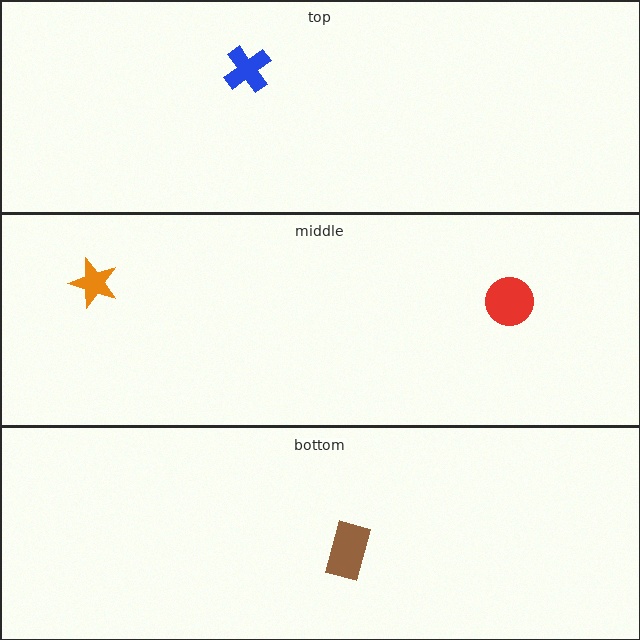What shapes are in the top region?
The blue cross.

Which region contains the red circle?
The middle region.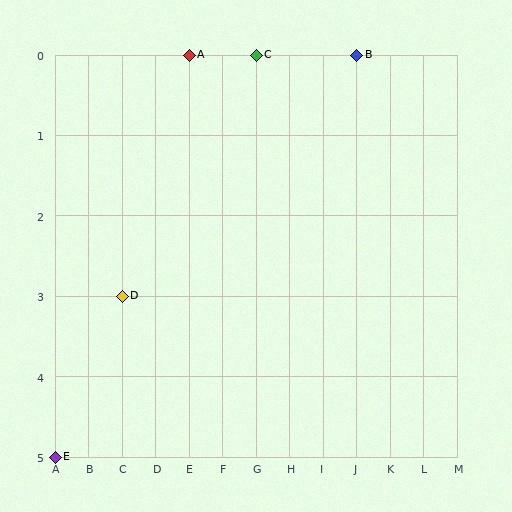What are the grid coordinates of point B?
Point B is at grid coordinates (J, 0).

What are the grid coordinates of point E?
Point E is at grid coordinates (A, 5).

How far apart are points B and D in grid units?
Points B and D are 7 columns and 3 rows apart (about 7.6 grid units diagonally).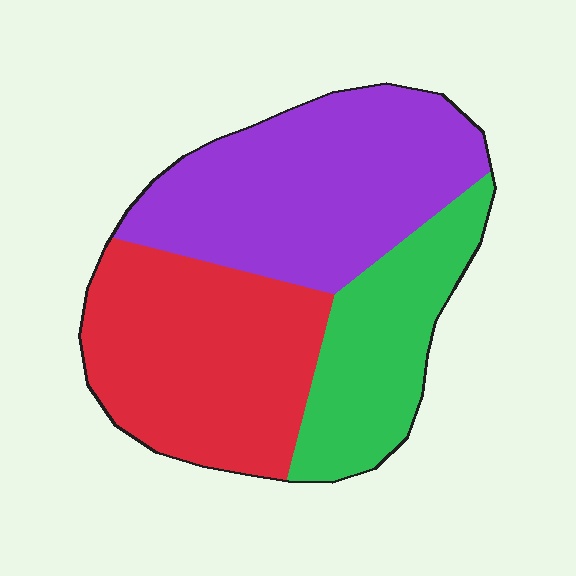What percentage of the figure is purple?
Purple takes up about two fifths (2/5) of the figure.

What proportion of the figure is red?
Red covers about 35% of the figure.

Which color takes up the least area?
Green, at roughly 25%.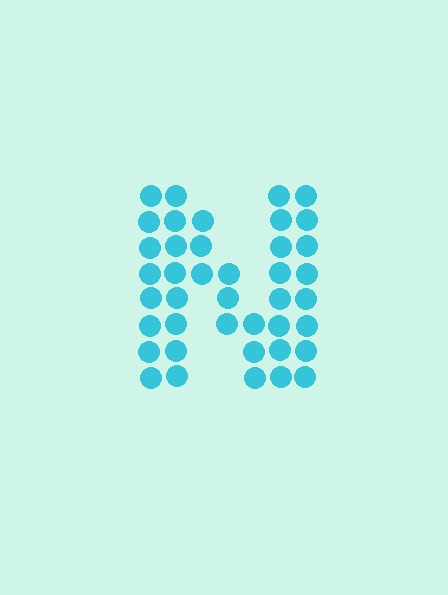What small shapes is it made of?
It is made of small circles.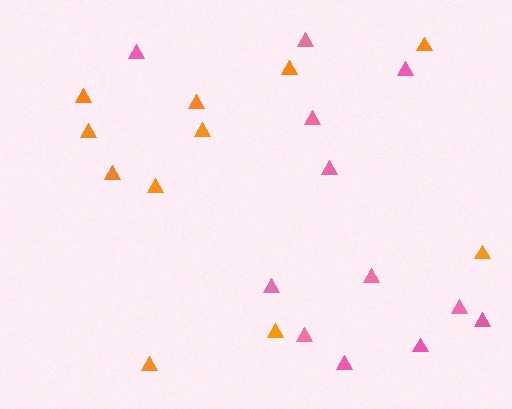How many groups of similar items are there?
There are 2 groups: one group of pink triangles (12) and one group of orange triangles (11).